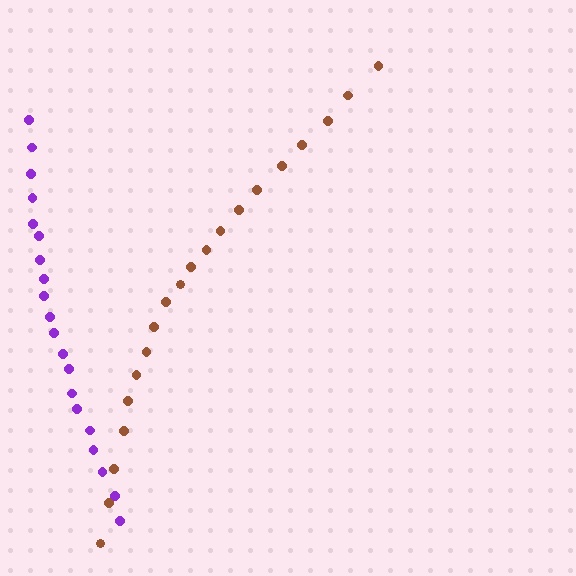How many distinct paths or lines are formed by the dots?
There are 2 distinct paths.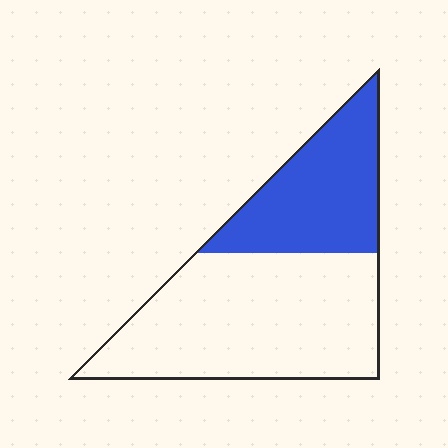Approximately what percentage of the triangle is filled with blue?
Approximately 35%.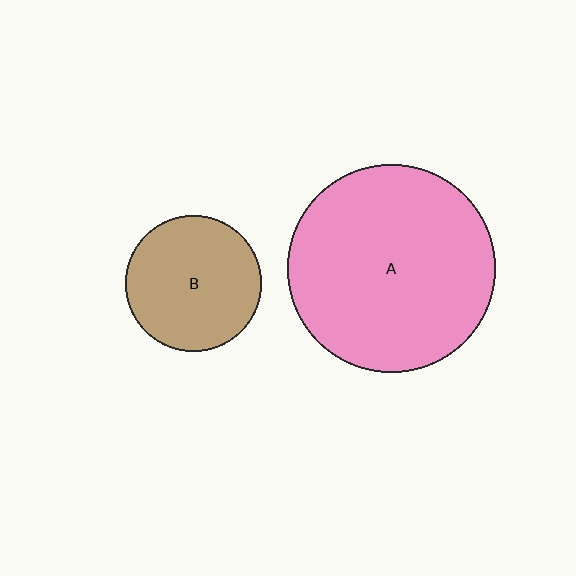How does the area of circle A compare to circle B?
Approximately 2.3 times.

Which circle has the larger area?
Circle A (pink).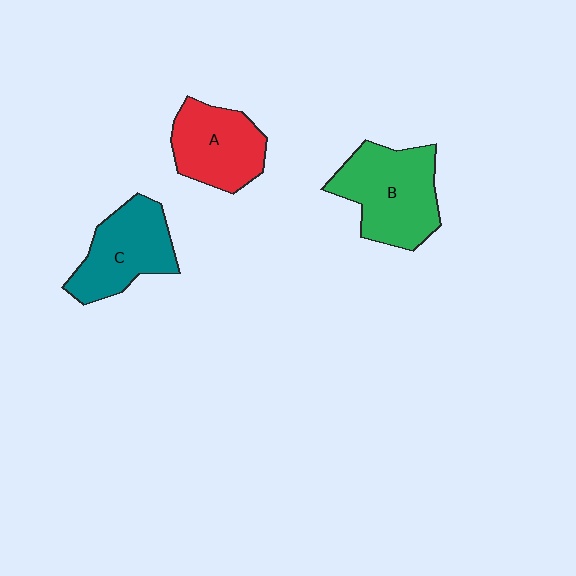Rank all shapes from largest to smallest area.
From largest to smallest: B (green), C (teal), A (red).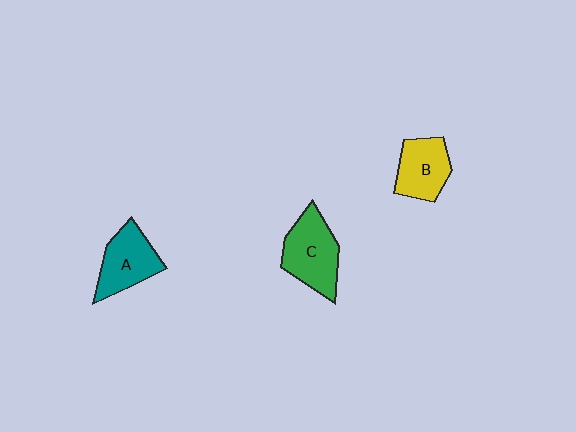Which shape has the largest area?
Shape C (green).